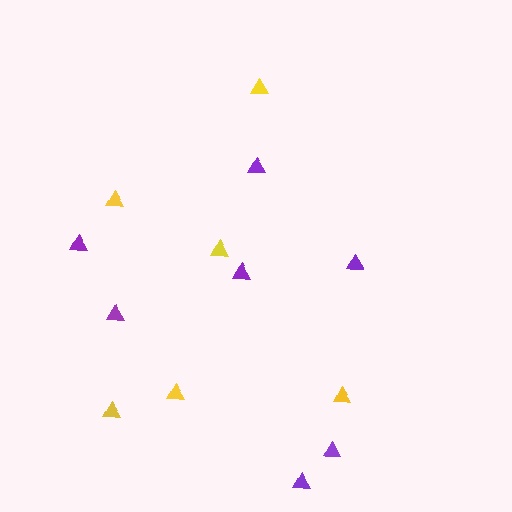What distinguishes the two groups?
There are 2 groups: one group of purple triangles (7) and one group of yellow triangles (6).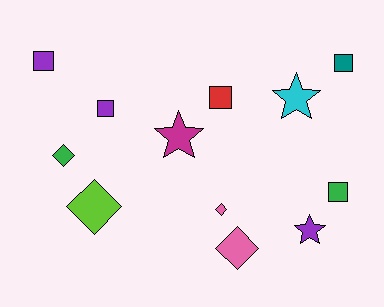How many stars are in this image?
There are 3 stars.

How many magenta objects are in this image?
There is 1 magenta object.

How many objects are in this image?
There are 12 objects.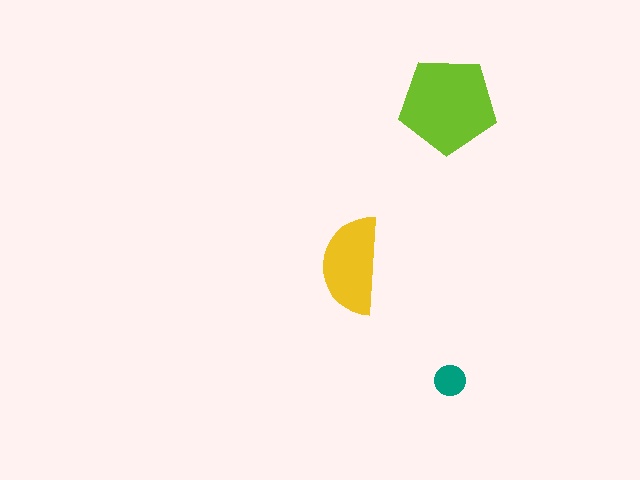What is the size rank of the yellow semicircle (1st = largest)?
2nd.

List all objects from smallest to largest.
The teal circle, the yellow semicircle, the lime pentagon.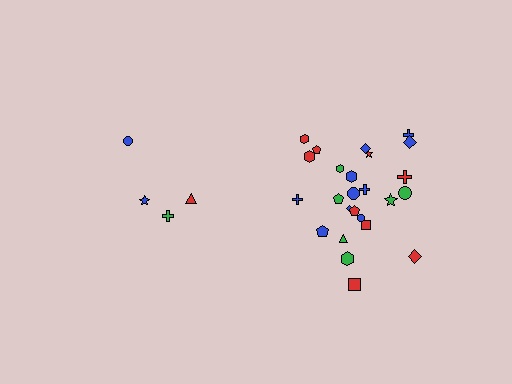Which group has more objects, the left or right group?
The right group.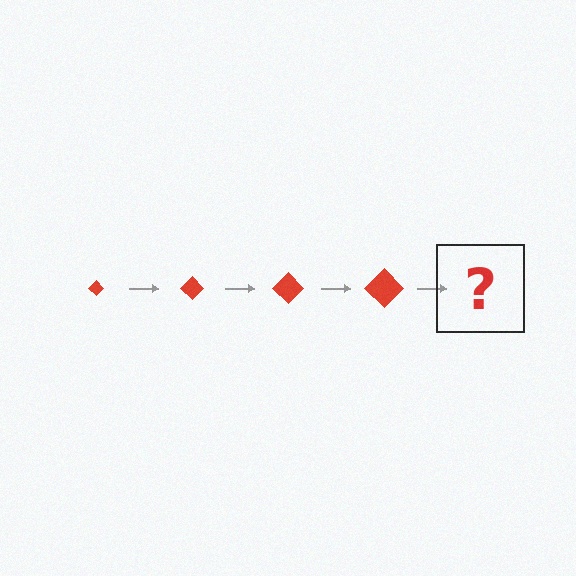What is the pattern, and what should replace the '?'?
The pattern is that the diamond gets progressively larger each step. The '?' should be a red diamond, larger than the previous one.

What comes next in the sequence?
The next element should be a red diamond, larger than the previous one.